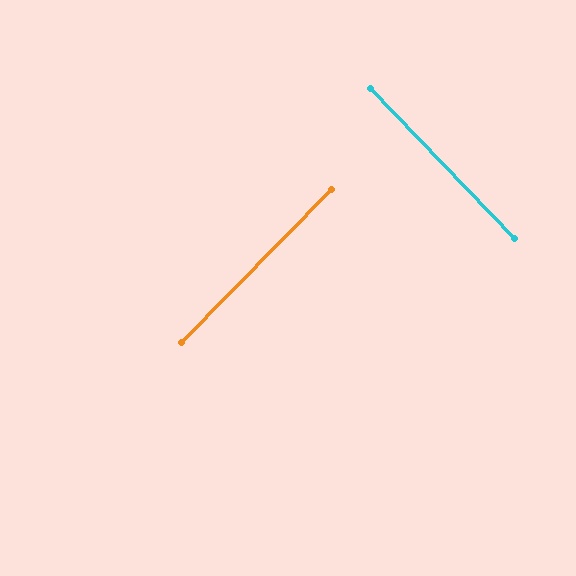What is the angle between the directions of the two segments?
Approximately 88 degrees.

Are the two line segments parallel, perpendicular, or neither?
Perpendicular — they meet at approximately 88°.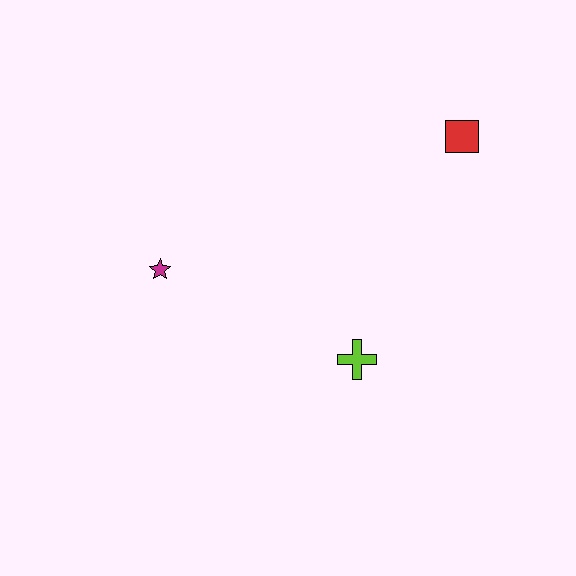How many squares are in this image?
There is 1 square.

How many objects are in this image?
There are 3 objects.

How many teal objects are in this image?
There are no teal objects.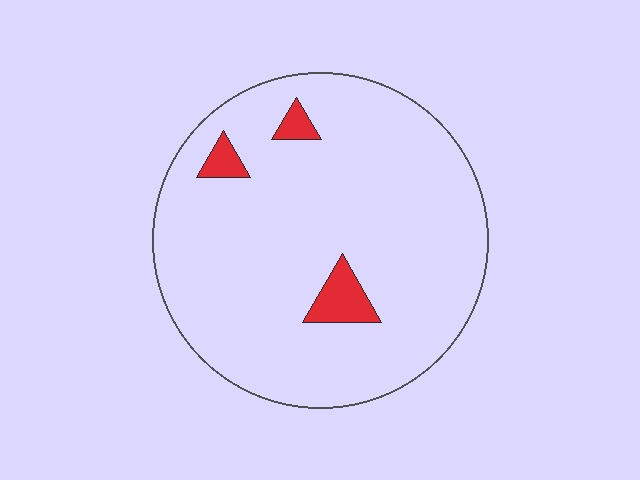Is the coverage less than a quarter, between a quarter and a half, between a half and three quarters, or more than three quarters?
Less than a quarter.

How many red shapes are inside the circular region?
3.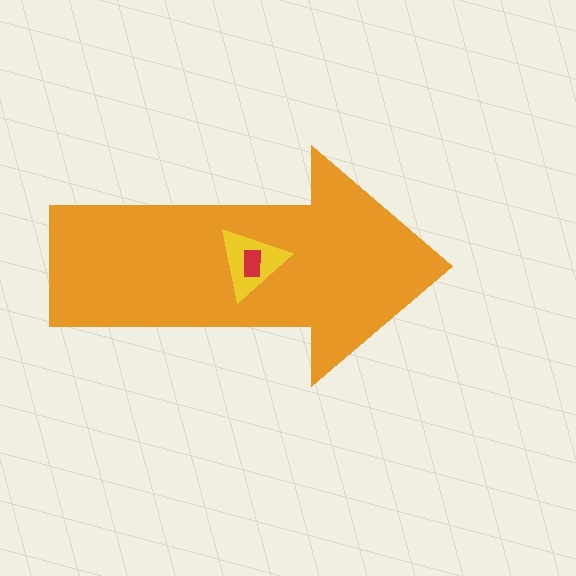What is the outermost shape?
The orange arrow.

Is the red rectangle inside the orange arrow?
Yes.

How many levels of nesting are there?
3.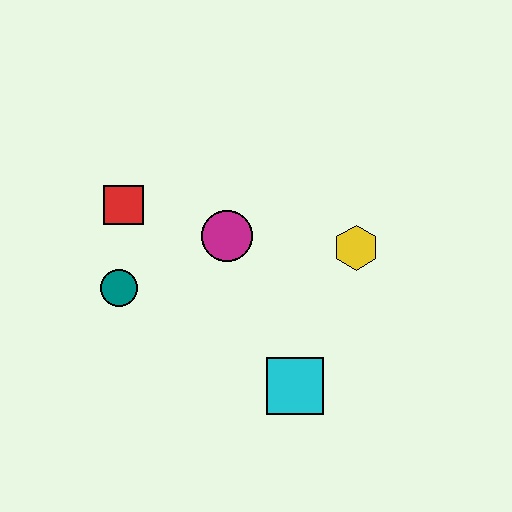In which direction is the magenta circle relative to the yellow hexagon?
The magenta circle is to the left of the yellow hexagon.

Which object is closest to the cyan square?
The yellow hexagon is closest to the cyan square.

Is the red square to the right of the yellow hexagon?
No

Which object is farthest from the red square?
The cyan square is farthest from the red square.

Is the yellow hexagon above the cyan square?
Yes